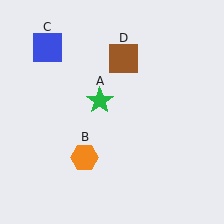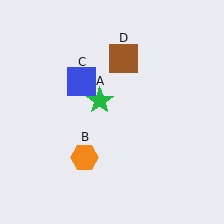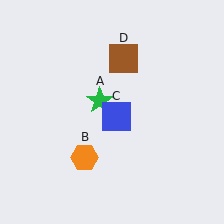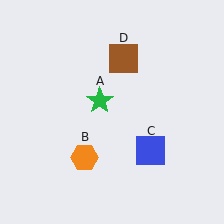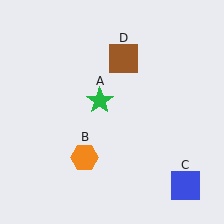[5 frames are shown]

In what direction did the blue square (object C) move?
The blue square (object C) moved down and to the right.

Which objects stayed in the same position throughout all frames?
Green star (object A) and orange hexagon (object B) and brown square (object D) remained stationary.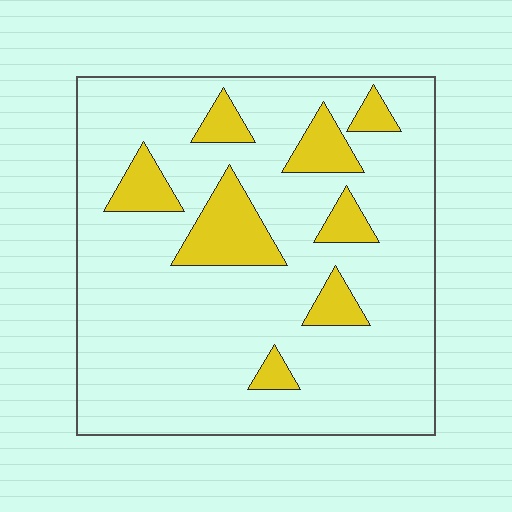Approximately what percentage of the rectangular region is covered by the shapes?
Approximately 15%.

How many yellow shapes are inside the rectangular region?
8.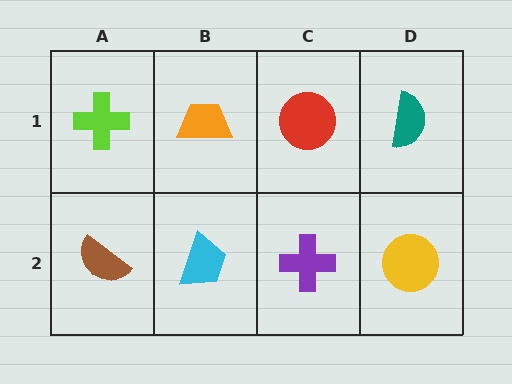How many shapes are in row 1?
4 shapes.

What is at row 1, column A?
A lime cross.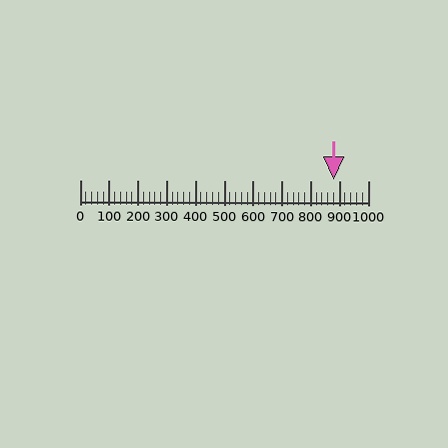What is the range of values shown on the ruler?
The ruler shows values from 0 to 1000.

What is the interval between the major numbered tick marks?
The major tick marks are spaced 100 units apart.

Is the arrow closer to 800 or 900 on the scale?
The arrow is closer to 900.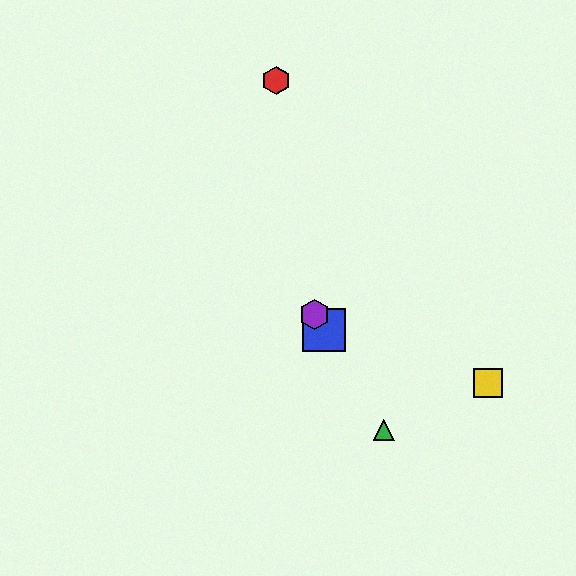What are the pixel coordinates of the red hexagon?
The red hexagon is at (276, 81).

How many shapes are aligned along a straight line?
3 shapes (the blue square, the green triangle, the purple hexagon) are aligned along a straight line.